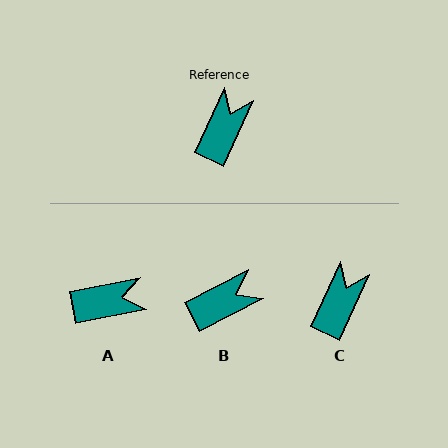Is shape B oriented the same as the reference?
No, it is off by about 38 degrees.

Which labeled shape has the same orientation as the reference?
C.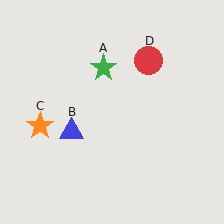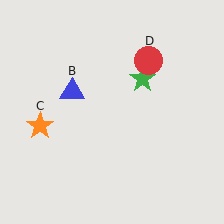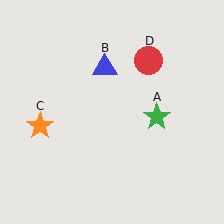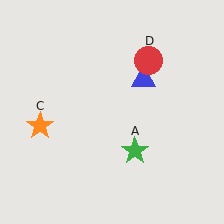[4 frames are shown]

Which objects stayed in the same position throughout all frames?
Orange star (object C) and red circle (object D) remained stationary.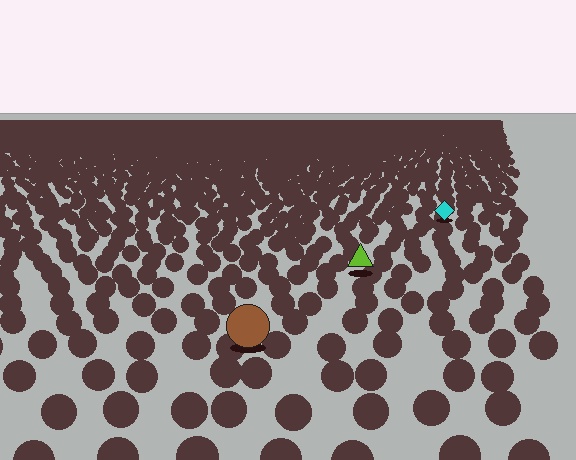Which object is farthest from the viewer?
The cyan diamond is farthest from the viewer. It appears smaller and the ground texture around it is denser.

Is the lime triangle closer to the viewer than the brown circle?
No. The brown circle is closer — you can tell from the texture gradient: the ground texture is coarser near it.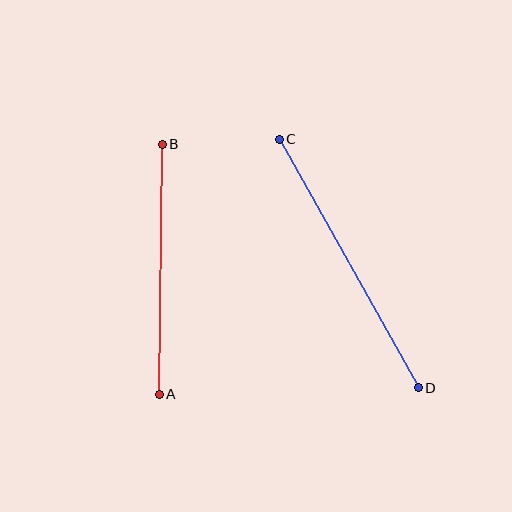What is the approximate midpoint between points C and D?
The midpoint is at approximately (349, 263) pixels.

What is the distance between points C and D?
The distance is approximately 285 pixels.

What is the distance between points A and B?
The distance is approximately 250 pixels.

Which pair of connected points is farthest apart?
Points C and D are farthest apart.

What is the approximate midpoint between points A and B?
The midpoint is at approximately (161, 269) pixels.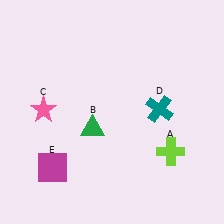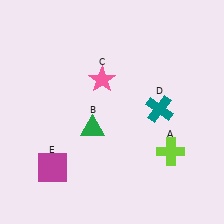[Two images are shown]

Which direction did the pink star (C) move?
The pink star (C) moved right.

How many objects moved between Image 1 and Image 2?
1 object moved between the two images.